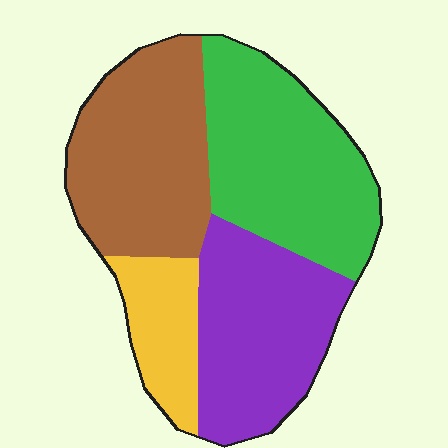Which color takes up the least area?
Yellow, at roughly 10%.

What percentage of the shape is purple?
Purple takes up between a quarter and a half of the shape.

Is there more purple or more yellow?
Purple.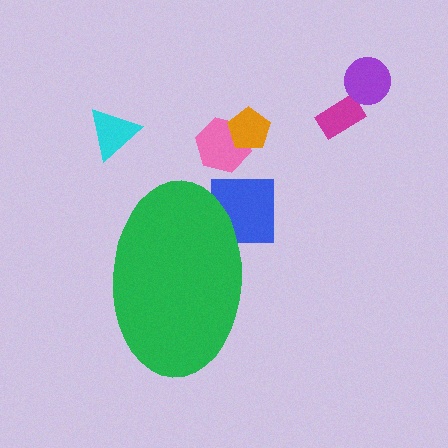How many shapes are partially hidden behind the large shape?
1 shape is partially hidden.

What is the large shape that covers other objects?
A green ellipse.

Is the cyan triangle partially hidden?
No, the cyan triangle is fully visible.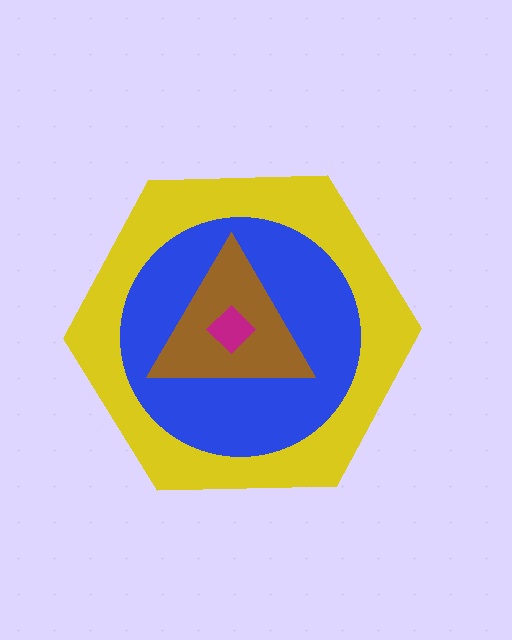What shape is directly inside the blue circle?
The brown triangle.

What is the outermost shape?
The yellow hexagon.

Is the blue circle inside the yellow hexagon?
Yes.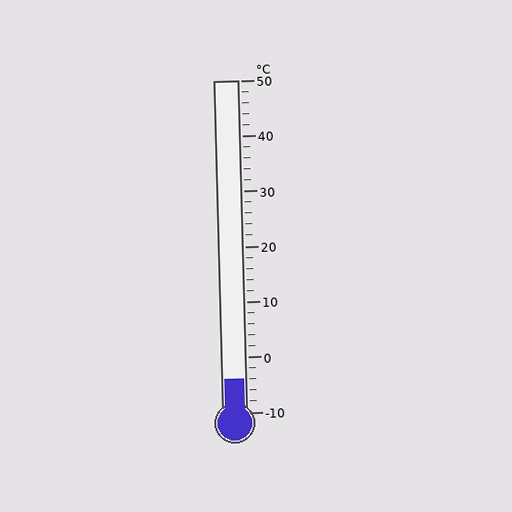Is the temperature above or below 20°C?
The temperature is below 20°C.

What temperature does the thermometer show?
The thermometer shows approximately -4°C.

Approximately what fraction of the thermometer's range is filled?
The thermometer is filled to approximately 10% of its range.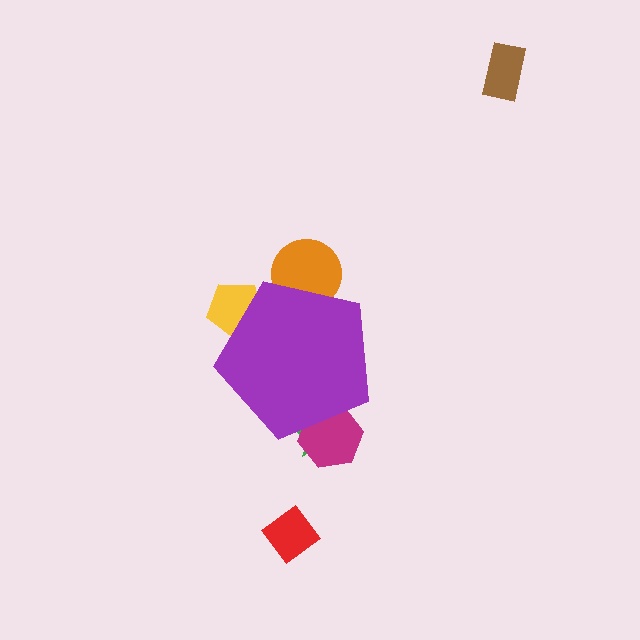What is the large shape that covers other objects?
A purple pentagon.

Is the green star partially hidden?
Yes, the green star is partially hidden behind the purple pentagon.